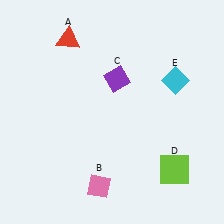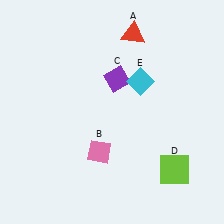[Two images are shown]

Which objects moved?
The objects that moved are: the red triangle (A), the pink diamond (B), the cyan diamond (E).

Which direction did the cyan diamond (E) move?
The cyan diamond (E) moved left.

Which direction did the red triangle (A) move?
The red triangle (A) moved right.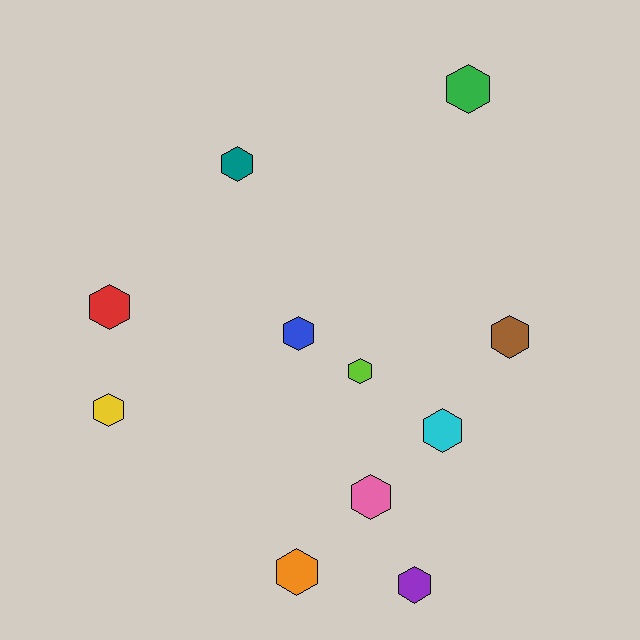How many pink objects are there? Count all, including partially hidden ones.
There is 1 pink object.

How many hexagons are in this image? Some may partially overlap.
There are 11 hexagons.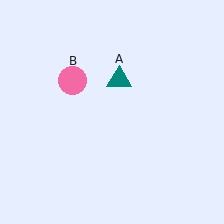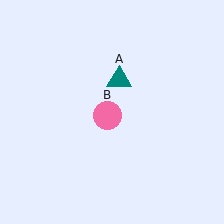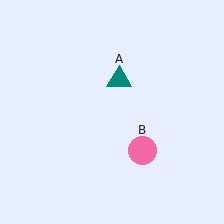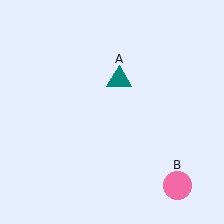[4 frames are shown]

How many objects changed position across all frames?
1 object changed position: pink circle (object B).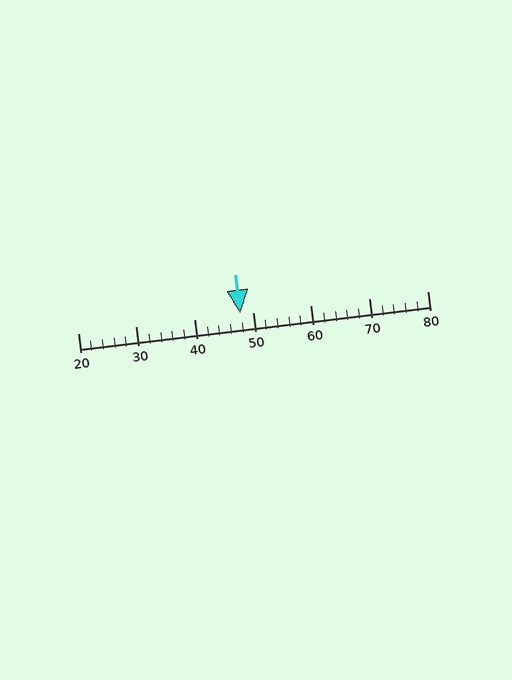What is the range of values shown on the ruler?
The ruler shows values from 20 to 80.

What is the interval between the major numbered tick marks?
The major tick marks are spaced 10 units apart.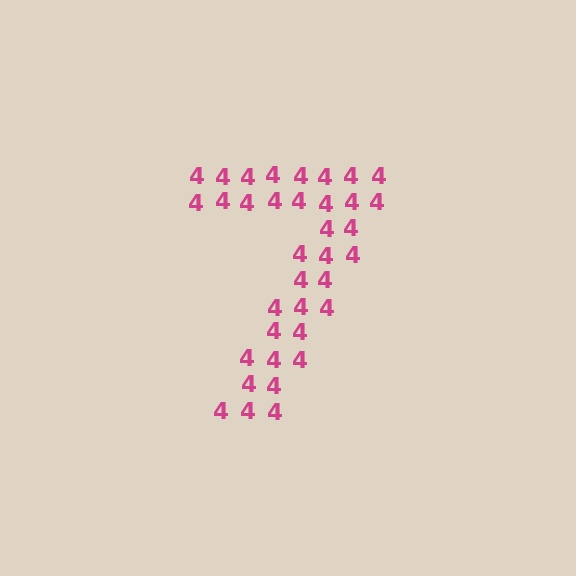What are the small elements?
The small elements are digit 4's.